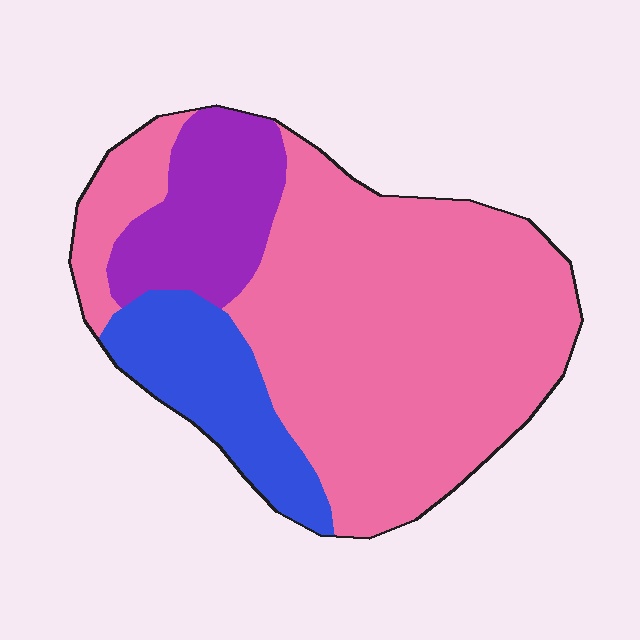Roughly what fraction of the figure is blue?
Blue takes up about one sixth (1/6) of the figure.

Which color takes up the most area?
Pink, at roughly 70%.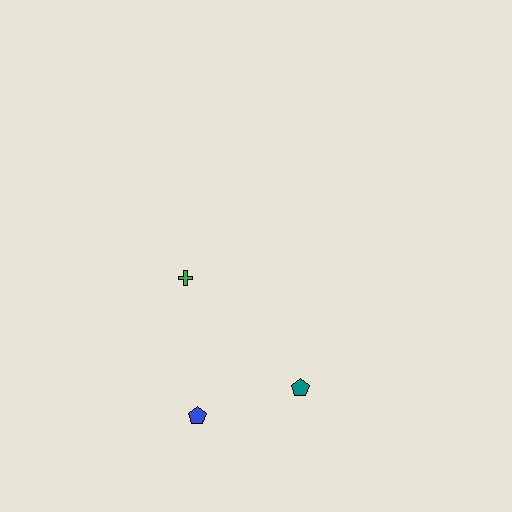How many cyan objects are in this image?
There are no cyan objects.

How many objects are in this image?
There are 3 objects.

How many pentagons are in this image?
There are 2 pentagons.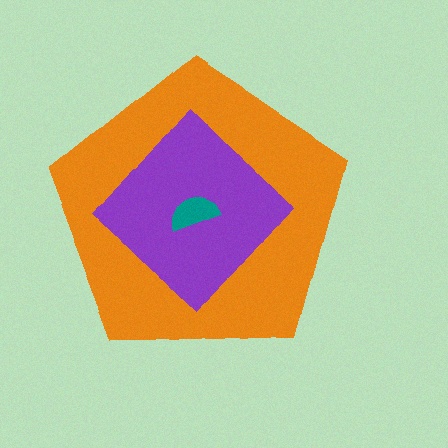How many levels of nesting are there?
3.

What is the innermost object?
The teal semicircle.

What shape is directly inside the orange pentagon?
The purple diamond.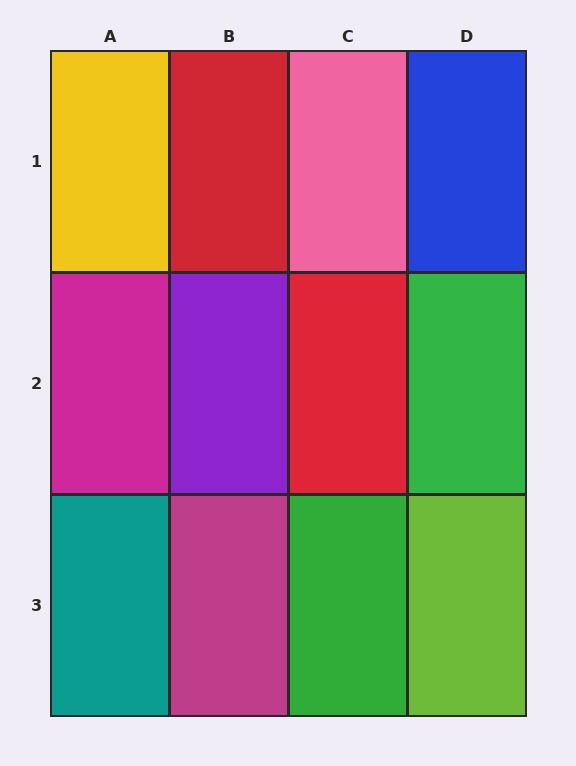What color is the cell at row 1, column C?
Pink.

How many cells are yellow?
1 cell is yellow.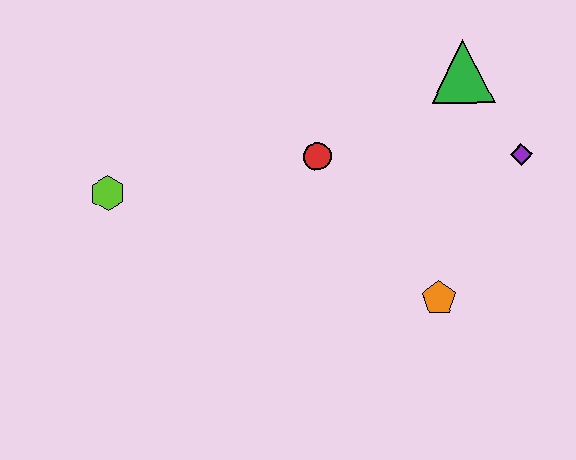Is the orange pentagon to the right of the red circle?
Yes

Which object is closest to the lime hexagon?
The red circle is closest to the lime hexagon.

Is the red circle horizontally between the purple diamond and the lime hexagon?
Yes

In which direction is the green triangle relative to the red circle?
The green triangle is to the right of the red circle.